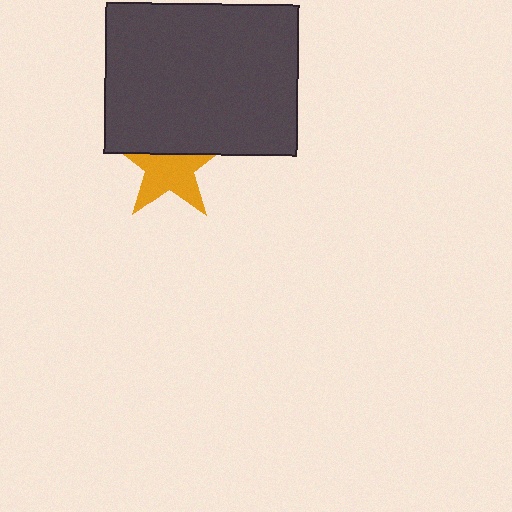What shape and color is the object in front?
The object in front is a dark gray rectangle.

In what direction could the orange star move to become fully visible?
The orange star could move down. That would shift it out from behind the dark gray rectangle entirely.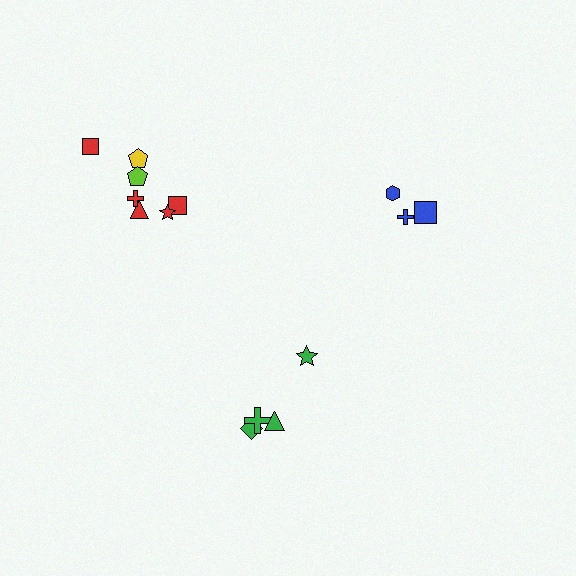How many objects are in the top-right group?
There are 3 objects.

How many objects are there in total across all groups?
There are 14 objects.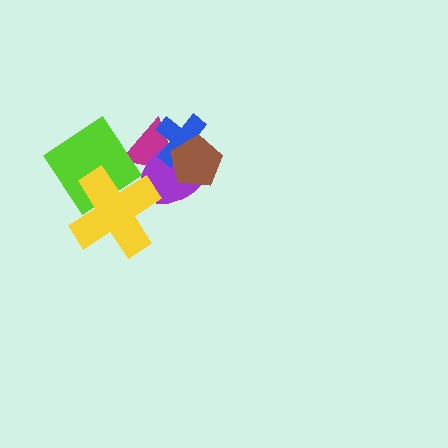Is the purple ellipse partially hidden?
Yes, it is partially covered by another shape.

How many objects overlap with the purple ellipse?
4 objects overlap with the purple ellipse.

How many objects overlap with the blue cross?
3 objects overlap with the blue cross.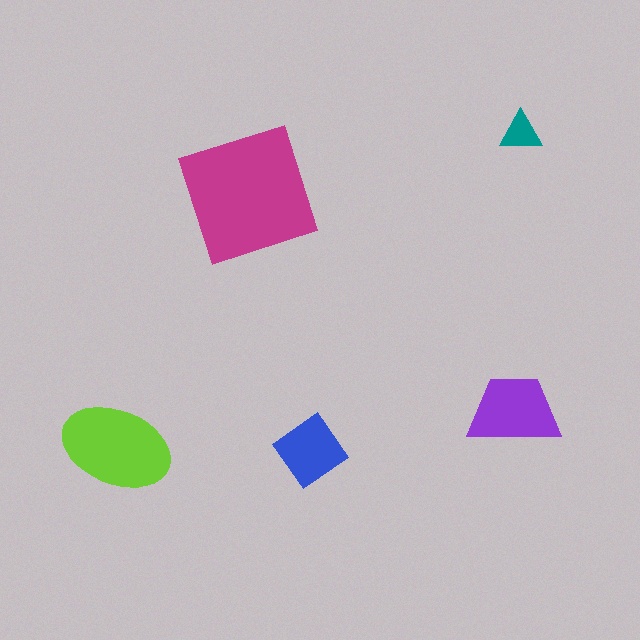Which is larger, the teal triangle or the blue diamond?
The blue diamond.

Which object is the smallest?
The teal triangle.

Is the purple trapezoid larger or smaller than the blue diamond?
Larger.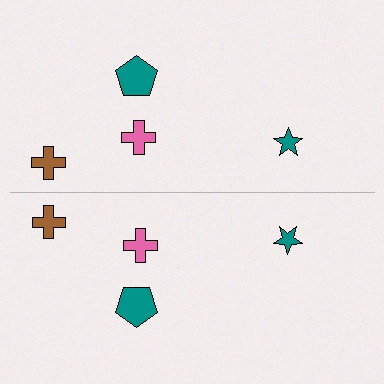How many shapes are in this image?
There are 8 shapes in this image.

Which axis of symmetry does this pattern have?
The pattern has a horizontal axis of symmetry running through the center of the image.